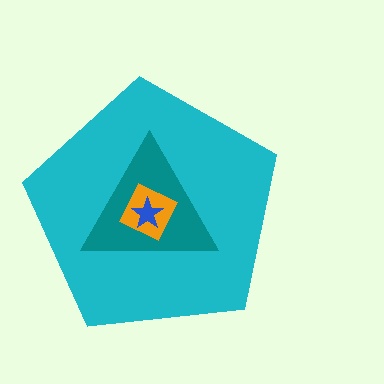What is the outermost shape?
The cyan pentagon.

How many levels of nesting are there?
4.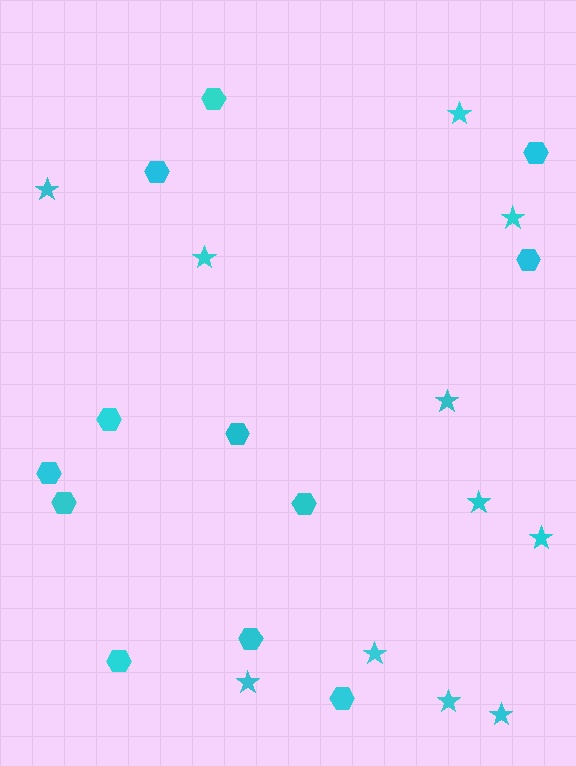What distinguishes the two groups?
There are 2 groups: one group of hexagons (12) and one group of stars (11).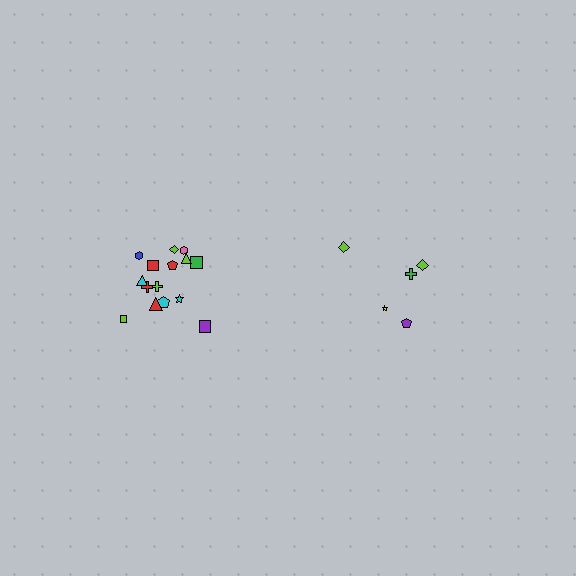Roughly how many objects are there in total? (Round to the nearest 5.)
Roughly 20 objects in total.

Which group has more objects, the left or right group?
The left group.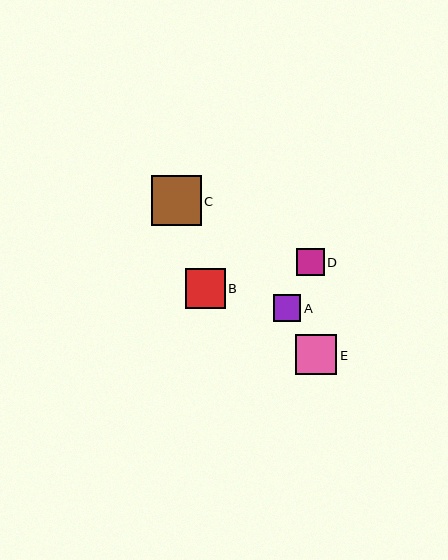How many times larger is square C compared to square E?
Square C is approximately 1.2 times the size of square E.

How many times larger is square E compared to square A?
Square E is approximately 1.5 times the size of square A.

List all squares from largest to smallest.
From largest to smallest: C, E, B, D, A.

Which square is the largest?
Square C is the largest with a size of approximately 50 pixels.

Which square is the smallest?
Square A is the smallest with a size of approximately 27 pixels.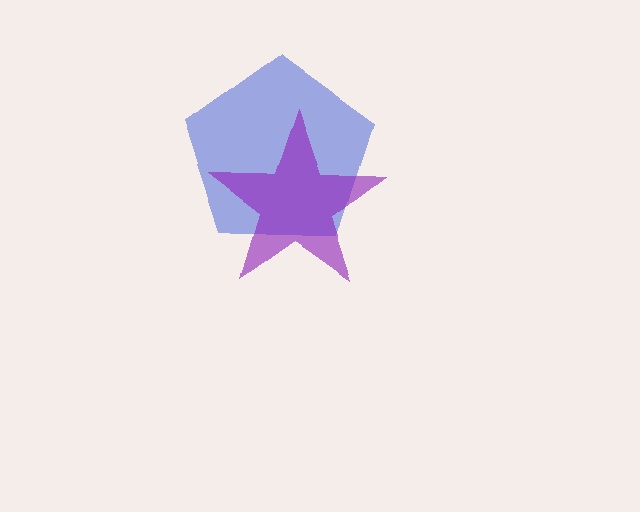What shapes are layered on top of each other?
The layered shapes are: a blue pentagon, a purple star.